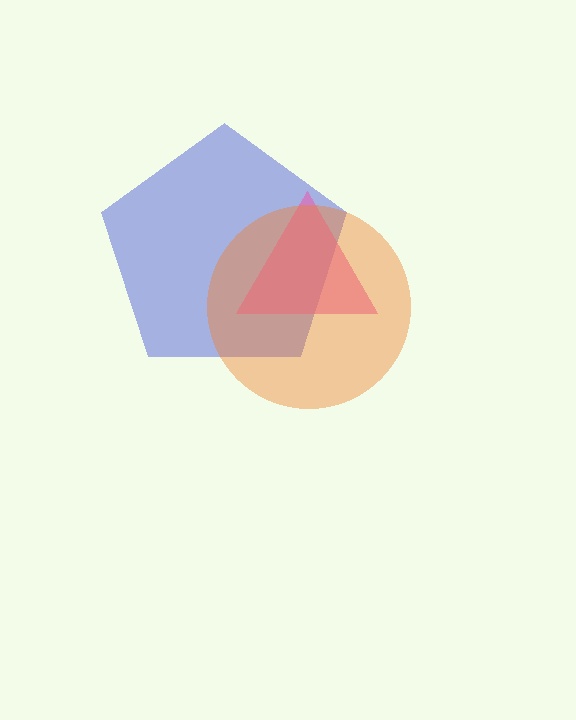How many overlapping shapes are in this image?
There are 3 overlapping shapes in the image.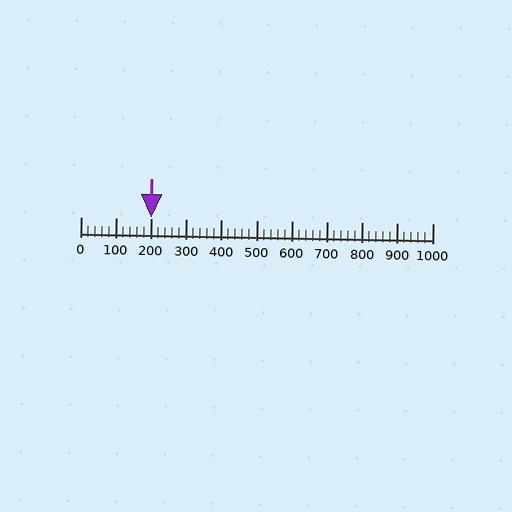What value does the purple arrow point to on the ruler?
The purple arrow points to approximately 200.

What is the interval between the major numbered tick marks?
The major tick marks are spaced 100 units apart.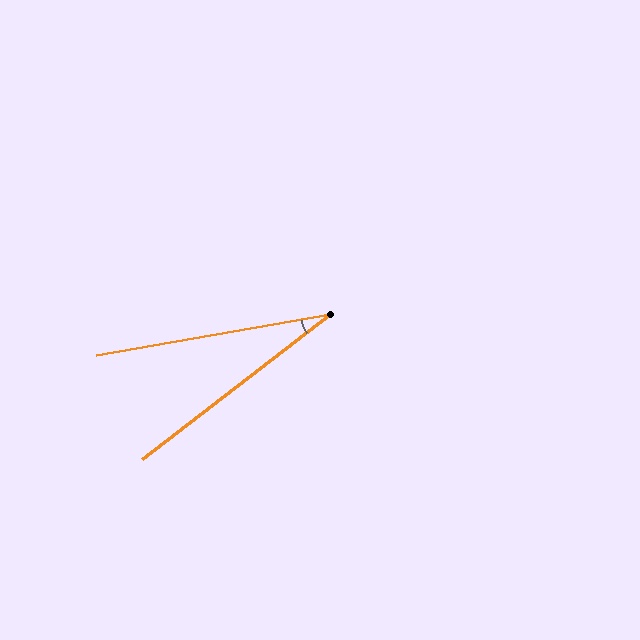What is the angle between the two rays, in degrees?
Approximately 28 degrees.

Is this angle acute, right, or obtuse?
It is acute.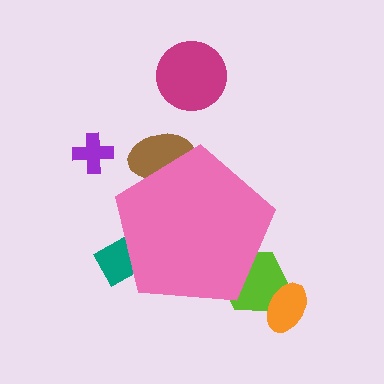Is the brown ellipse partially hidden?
Yes, the brown ellipse is partially hidden behind the pink pentagon.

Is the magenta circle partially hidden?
No, the magenta circle is fully visible.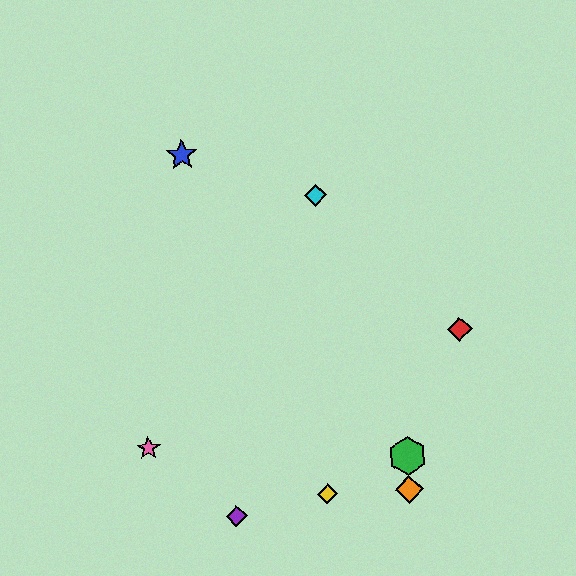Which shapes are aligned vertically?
The green hexagon, the orange diamond are aligned vertically.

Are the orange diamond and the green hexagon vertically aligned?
Yes, both are at x≈409.